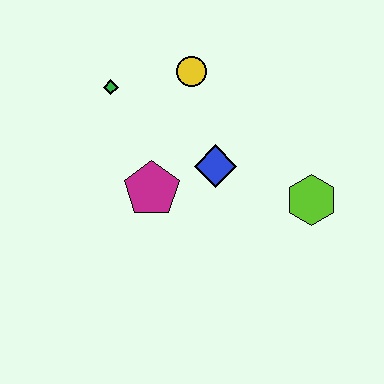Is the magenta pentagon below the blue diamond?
Yes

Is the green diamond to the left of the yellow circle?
Yes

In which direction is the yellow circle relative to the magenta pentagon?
The yellow circle is above the magenta pentagon.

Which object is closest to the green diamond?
The yellow circle is closest to the green diamond.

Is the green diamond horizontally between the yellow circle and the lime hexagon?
No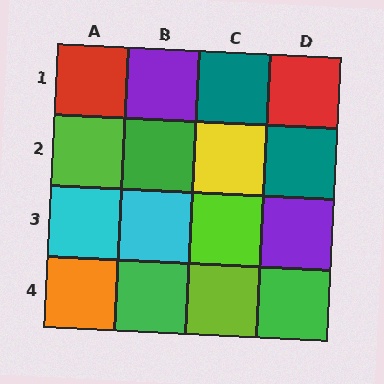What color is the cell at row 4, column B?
Green.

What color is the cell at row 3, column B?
Cyan.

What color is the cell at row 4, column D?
Green.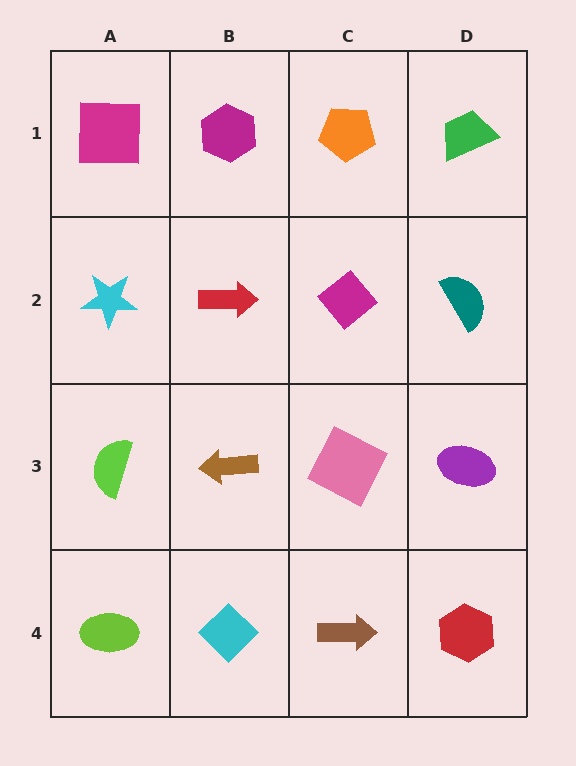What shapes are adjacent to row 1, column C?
A magenta diamond (row 2, column C), a magenta hexagon (row 1, column B), a green trapezoid (row 1, column D).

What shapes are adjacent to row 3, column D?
A teal semicircle (row 2, column D), a red hexagon (row 4, column D), a pink square (row 3, column C).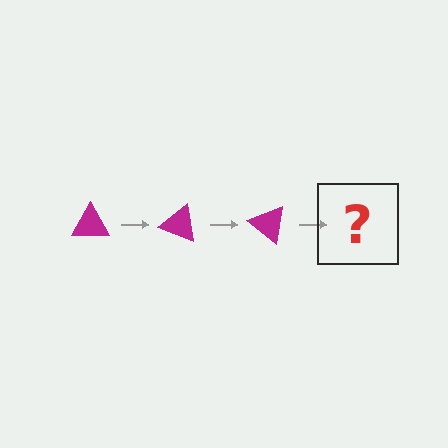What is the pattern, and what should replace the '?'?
The pattern is that the triangle rotates 20 degrees each step. The '?' should be a magenta triangle rotated 60 degrees.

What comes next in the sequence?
The next element should be a magenta triangle rotated 60 degrees.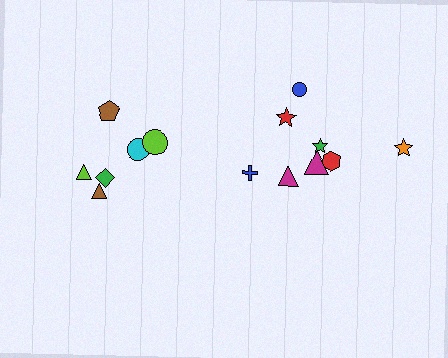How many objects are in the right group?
There are 8 objects.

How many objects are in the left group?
There are 6 objects.